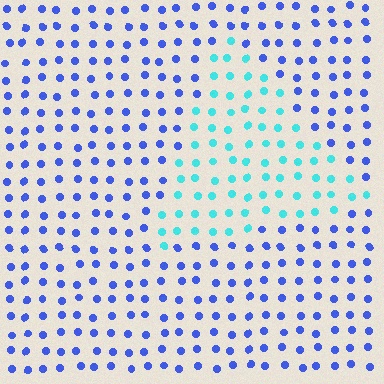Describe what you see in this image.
The image is filled with small blue elements in a uniform arrangement. A triangle-shaped region is visible where the elements are tinted to a slightly different hue, forming a subtle color boundary.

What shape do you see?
I see a triangle.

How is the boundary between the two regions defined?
The boundary is defined purely by a slight shift in hue (about 51 degrees). Spacing, size, and orientation are identical on both sides.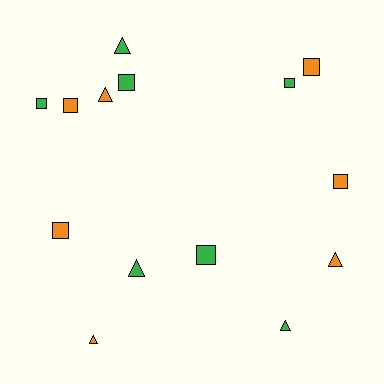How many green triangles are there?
There are 3 green triangles.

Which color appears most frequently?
Green, with 7 objects.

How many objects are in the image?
There are 14 objects.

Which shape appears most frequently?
Square, with 8 objects.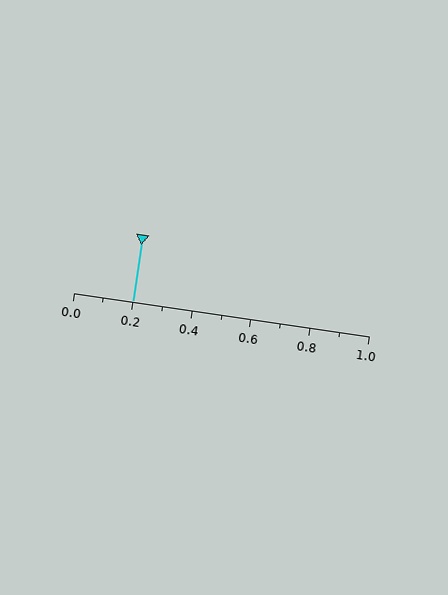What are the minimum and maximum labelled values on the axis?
The axis runs from 0.0 to 1.0.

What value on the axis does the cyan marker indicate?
The marker indicates approximately 0.2.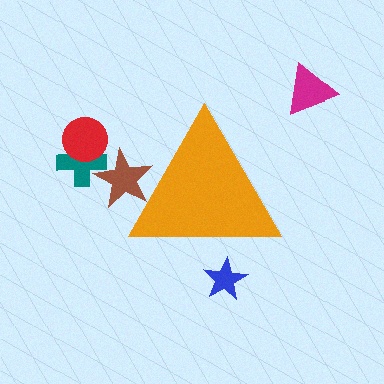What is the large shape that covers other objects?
An orange triangle.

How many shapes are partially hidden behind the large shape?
2 shapes are partially hidden.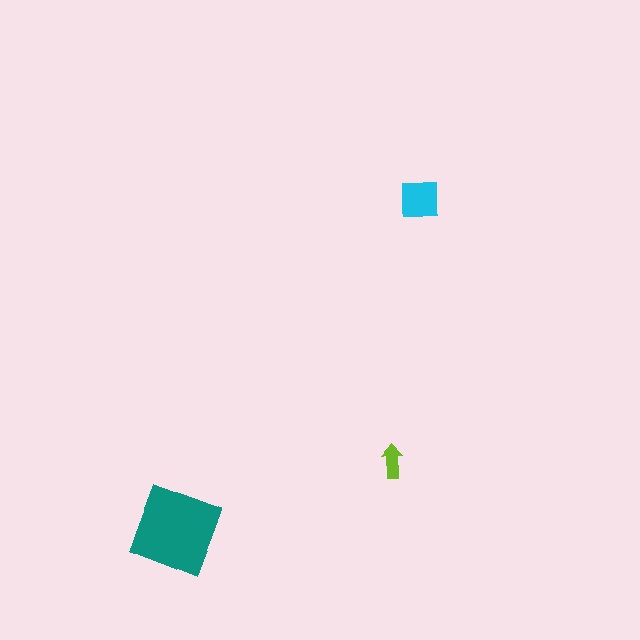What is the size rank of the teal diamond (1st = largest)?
1st.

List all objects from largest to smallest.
The teal diamond, the cyan square, the lime arrow.